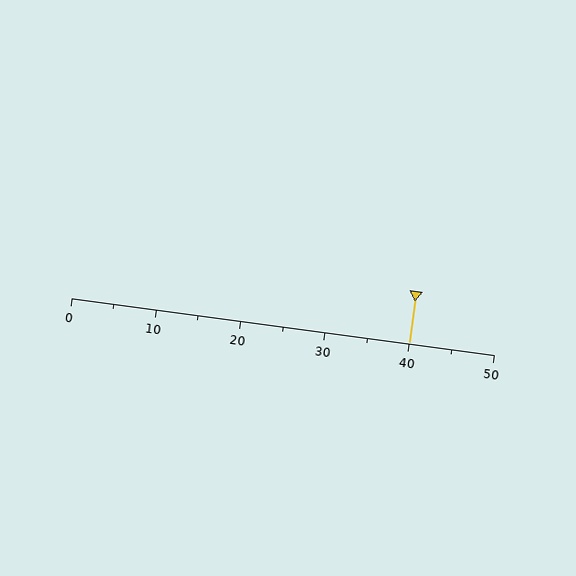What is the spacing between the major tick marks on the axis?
The major ticks are spaced 10 apart.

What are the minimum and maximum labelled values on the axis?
The axis runs from 0 to 50.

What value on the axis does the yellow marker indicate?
The marker indicates approximately 40.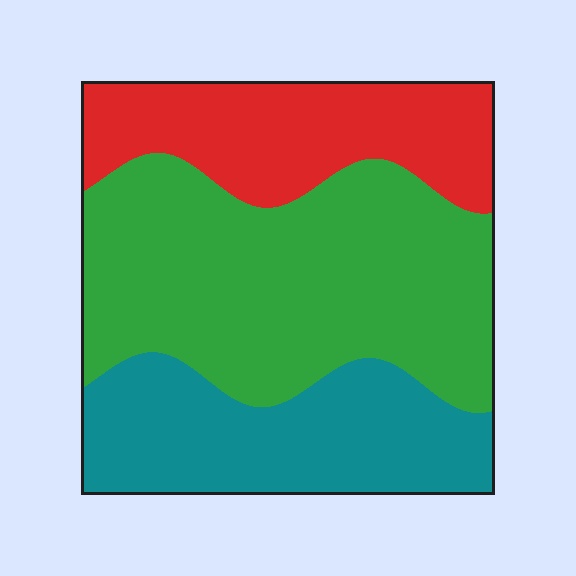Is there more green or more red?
Green.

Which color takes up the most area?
Green, at roughly 50%.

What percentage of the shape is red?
Red takes up about one quarter (1/4) of the shape.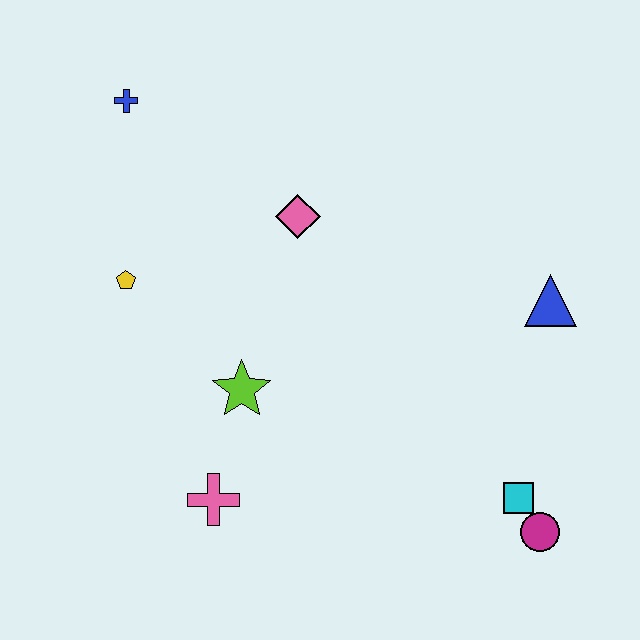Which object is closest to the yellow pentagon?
The lime star is closest to the yellow pentagon.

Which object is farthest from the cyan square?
The blue cross is farthest from the cyan square.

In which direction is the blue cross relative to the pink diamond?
The blue cross is to the left of the pink diamond.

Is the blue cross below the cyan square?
No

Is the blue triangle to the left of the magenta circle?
No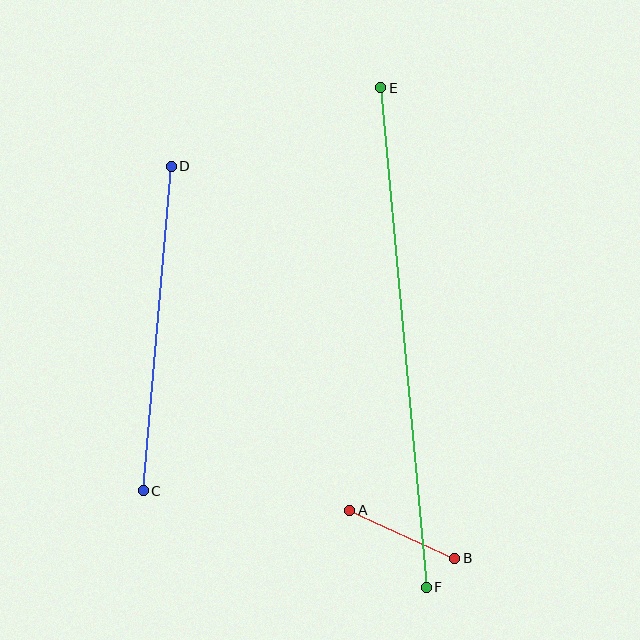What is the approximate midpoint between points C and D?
The midpoint is at approximately (157, 329) pixels.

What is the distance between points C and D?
The distance is approximately 326 pixels.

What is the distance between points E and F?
The distance is approximately 501 pixels.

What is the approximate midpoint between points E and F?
The midpoint is at approximately (404, 337) pixels.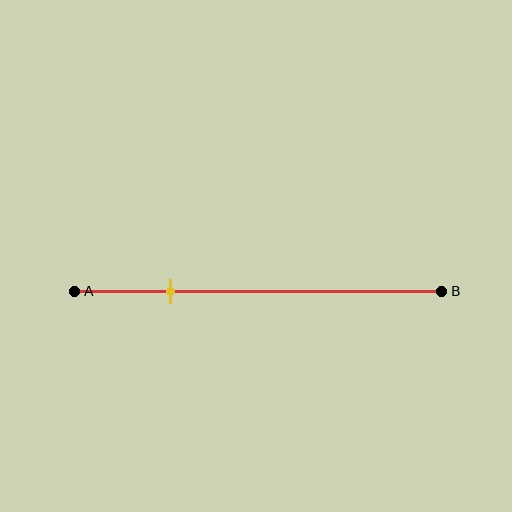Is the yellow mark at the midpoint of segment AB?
No, the mark is at about 25% from A, not at the 50% midpoint.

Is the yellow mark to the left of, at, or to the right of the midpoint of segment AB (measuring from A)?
The yellow mark is to the left of the midpoint of segment AB.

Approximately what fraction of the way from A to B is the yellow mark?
The yellow mark is approximately 25% of the way from A to B.